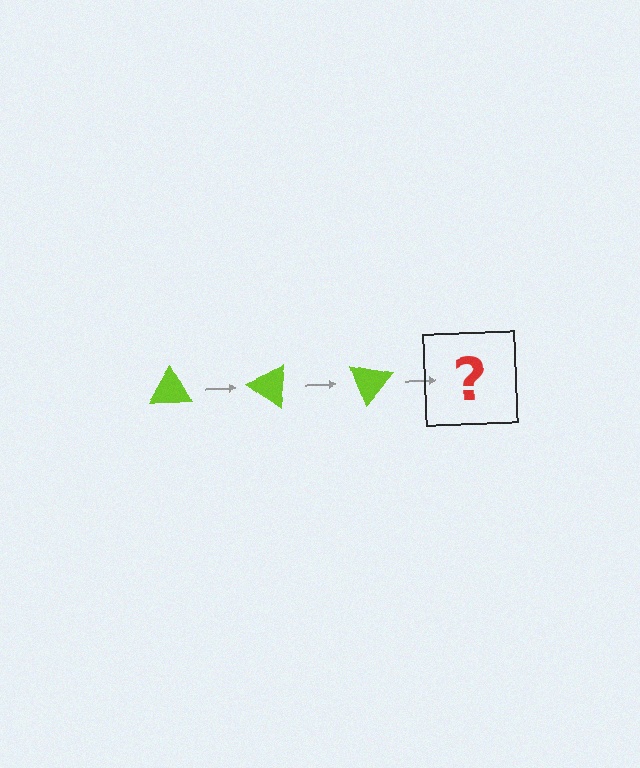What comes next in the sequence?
The next element should be a lime triangle rotated 105 degrees.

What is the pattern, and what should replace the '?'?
The pattern is that the triangle rotates 35 degrees each step. The '?' should be a lime triangle rotated 105 degrees.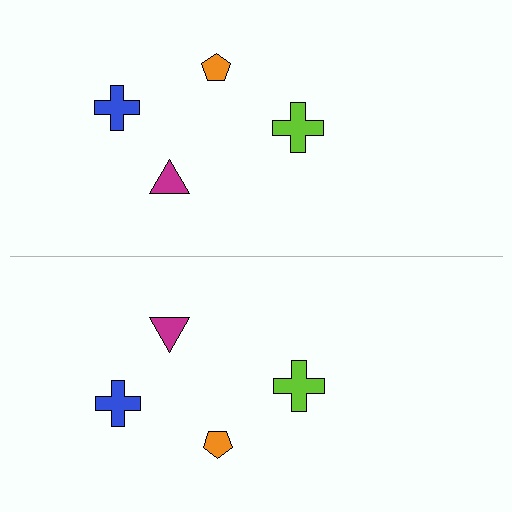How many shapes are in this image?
There are 8 shapes in this image.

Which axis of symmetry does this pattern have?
The pattern has a horizontal axis of symmetry running through the center of the image.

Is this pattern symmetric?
Yes, this pattern has bilateral (reflection) symmetry.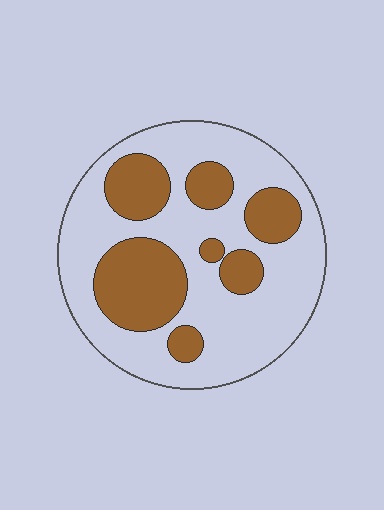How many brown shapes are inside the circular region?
7.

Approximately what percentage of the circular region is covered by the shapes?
Approximately 30%.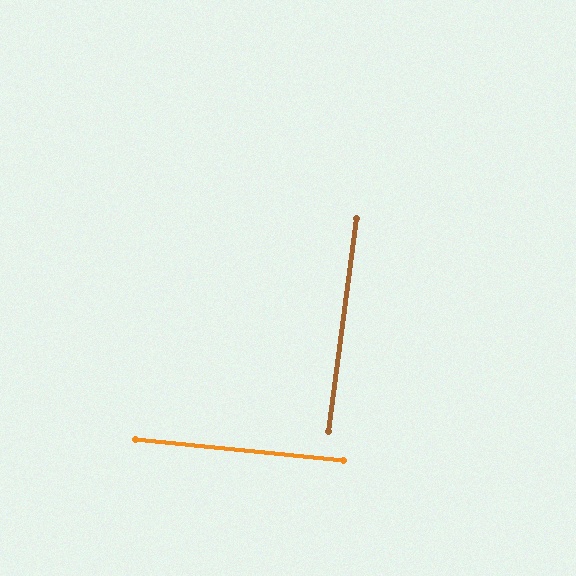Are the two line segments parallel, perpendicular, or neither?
Perpendicular — they meet at approximately 88°.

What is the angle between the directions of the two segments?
Approximately 88 degrees.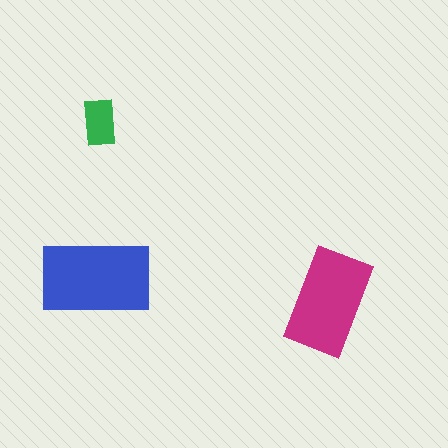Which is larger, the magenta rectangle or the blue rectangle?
The blue one.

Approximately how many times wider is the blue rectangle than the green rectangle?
About 2.5 times wider.